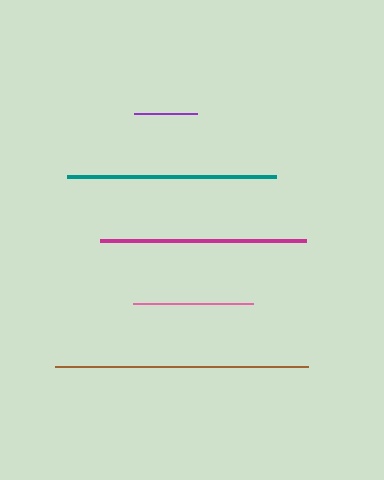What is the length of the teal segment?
The teal segment is approximately 209 pixels long.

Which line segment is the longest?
The brown line is the longest at approximately 254 pixels.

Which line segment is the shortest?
The purple line is the shortest at approximately 63 pixels.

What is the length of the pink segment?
The pink segment is approximately 120 pixels long.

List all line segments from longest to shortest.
From longest to shortest: brown, teal, magenta, pink, purple.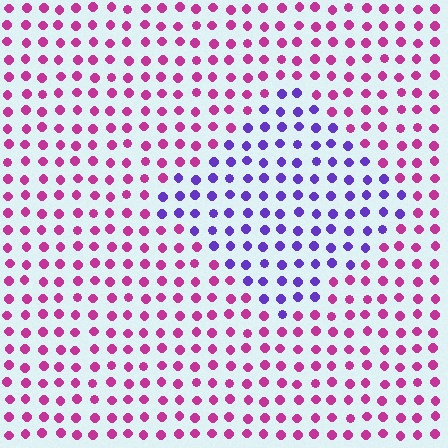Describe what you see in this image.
The image is filled with small magenta elements in a uniform arrangement. A diamond-shaped region is visible where the elements are tinted to a slightly different hue, forming a subtle color boundary.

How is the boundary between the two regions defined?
The boundary is defined purely by a slight shift in hue (about 58 degrees). Spacing, size, and orientation are identical on both sides.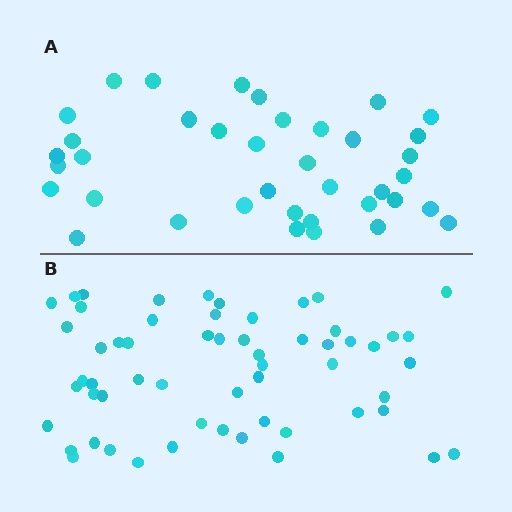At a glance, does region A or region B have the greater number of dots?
Region B (the bottom region) has more dots.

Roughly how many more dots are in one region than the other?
Region B has approximately 20 more dots than region A.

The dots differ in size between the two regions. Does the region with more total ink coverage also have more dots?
No. Region A has more total ink coverage because its dots are larger, but region B actually contains more individual dots. Total area can be misleading — the number of items is what matters here.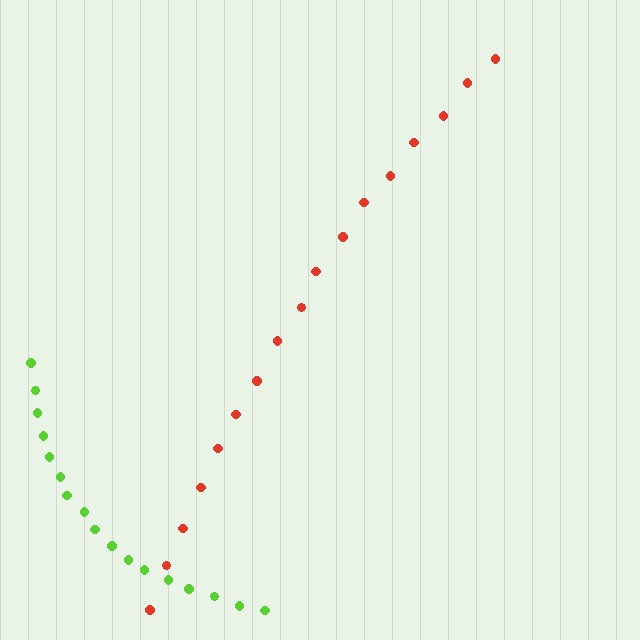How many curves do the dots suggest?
There are 2 distinct paths.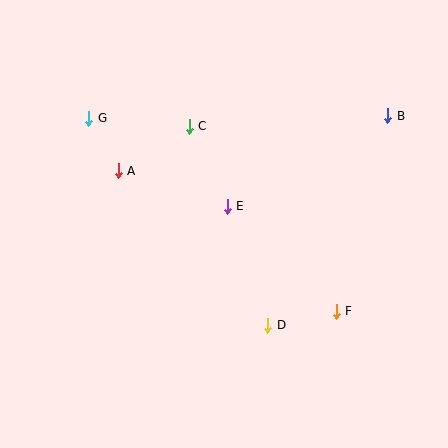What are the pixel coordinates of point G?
Point G is at (89, 118).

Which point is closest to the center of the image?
Point E at (227, 206) is closest to the center.